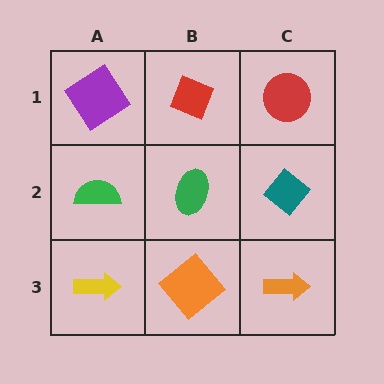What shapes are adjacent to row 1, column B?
A green ellipse (row 2, column B), a purple diamond (row 1, column A), a red circle (row 1, column C).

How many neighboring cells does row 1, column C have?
2.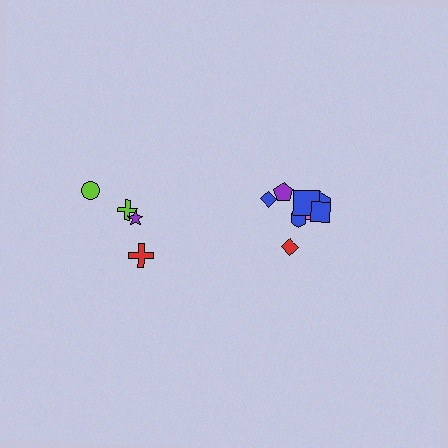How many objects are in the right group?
There are 8 objects.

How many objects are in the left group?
There are 4 objects.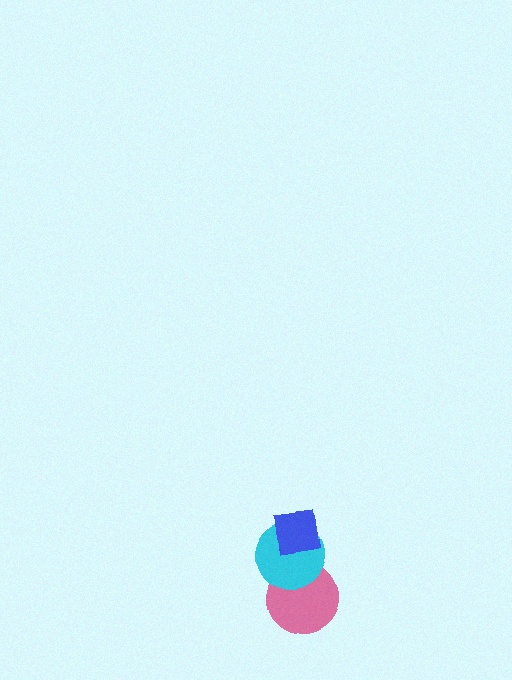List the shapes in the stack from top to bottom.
From top to bottom: the blue square, the cyan circle, the pink circle.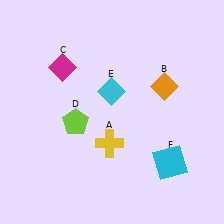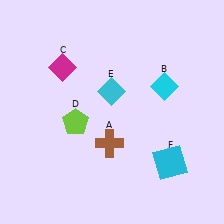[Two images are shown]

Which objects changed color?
A changed from yellow to brown. B changed from orange to cyan.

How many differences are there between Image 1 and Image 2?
There are 2 differences between the two images.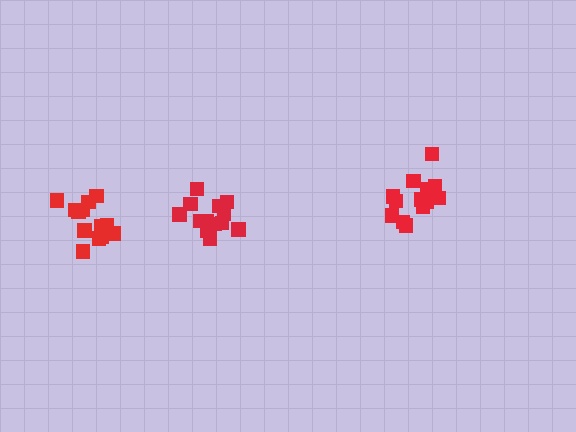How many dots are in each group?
Group 1: 13 dots, Group 2: 14 dots, Group 3: 14 dots (41 total).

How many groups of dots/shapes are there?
There are 3 groups.